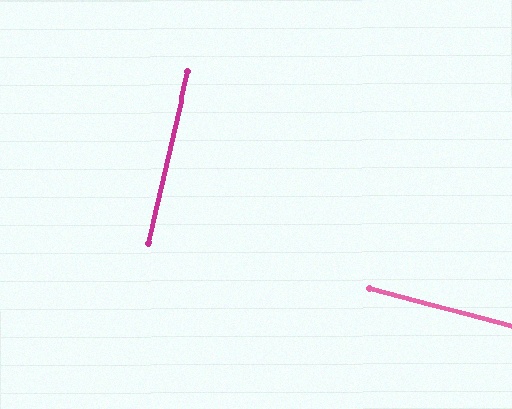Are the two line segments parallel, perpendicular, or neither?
Perpendicular — they meet at approximately 88°.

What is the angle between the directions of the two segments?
Approximately 88 degrees.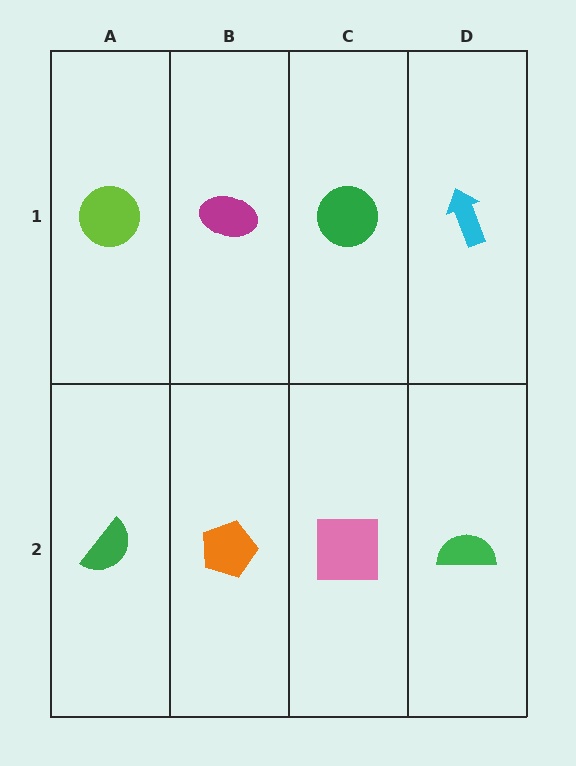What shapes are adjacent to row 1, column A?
A green semicircle (row 2, column A), a magenta ellipse (row 1, column B).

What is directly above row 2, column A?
A lime circle.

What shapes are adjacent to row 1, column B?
An orange pentagon (row 2, column B), a lime circle (row 1, column A), a green circle (row 1, column C).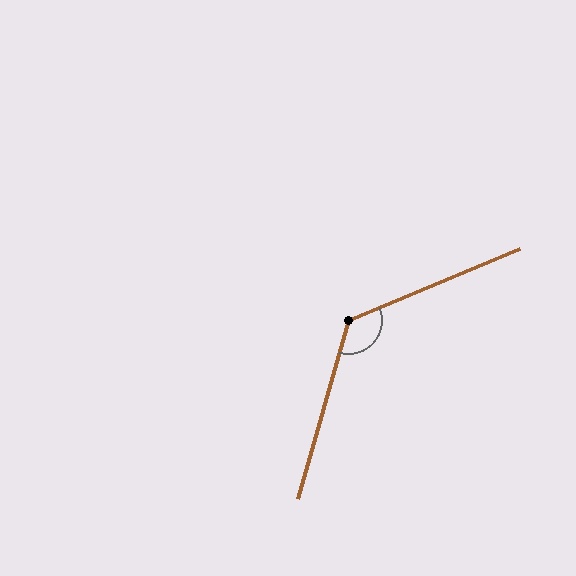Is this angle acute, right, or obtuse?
It is obtuse.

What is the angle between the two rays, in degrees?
Approximately 129 degrees.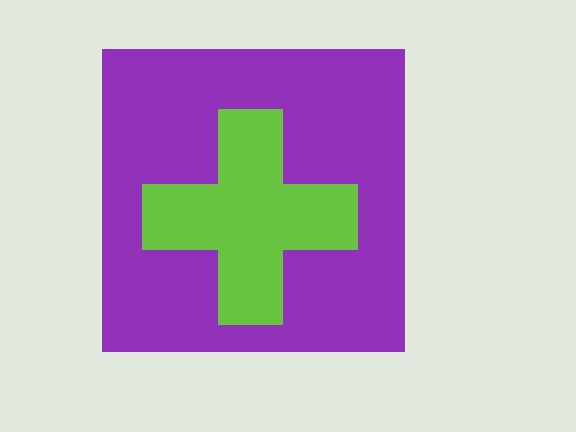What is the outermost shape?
The purple square.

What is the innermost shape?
The lime cross.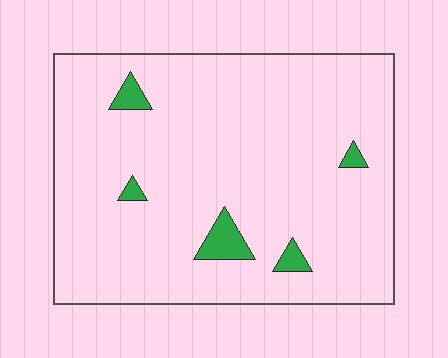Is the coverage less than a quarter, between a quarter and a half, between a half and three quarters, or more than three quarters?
Less than a quarter.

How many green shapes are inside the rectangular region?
5.